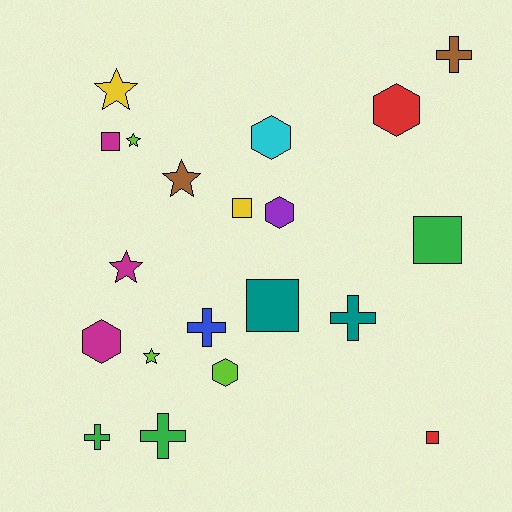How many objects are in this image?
There are 20 objects.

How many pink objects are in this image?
There are no pink objects.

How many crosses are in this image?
There are 5 crosses.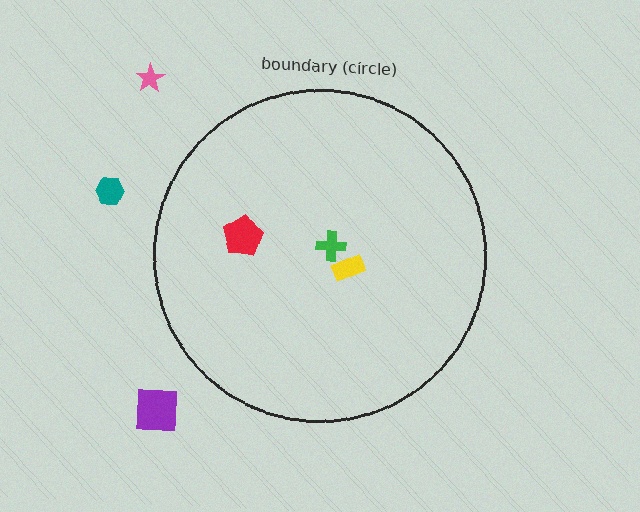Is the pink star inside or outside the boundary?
Outside.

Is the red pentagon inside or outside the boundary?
Inside.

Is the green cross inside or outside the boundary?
Inside.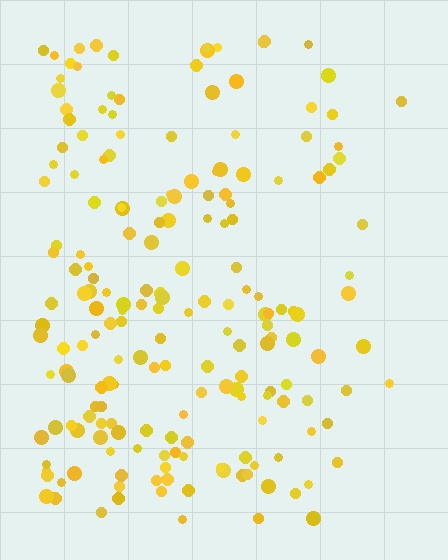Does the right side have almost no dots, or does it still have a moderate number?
Still a moderate number, just noticeably fewer than the left.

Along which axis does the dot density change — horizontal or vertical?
Horizontal.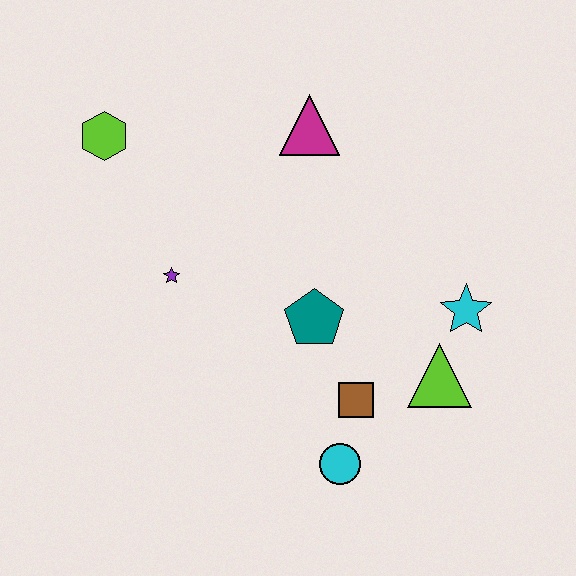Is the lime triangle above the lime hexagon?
No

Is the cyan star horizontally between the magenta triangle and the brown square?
No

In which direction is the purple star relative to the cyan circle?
The purple star is above the cyan circle.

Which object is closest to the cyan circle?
The brown square is closest to the cyan circle.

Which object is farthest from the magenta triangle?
The cyan circle is farthest from the magenta triangle.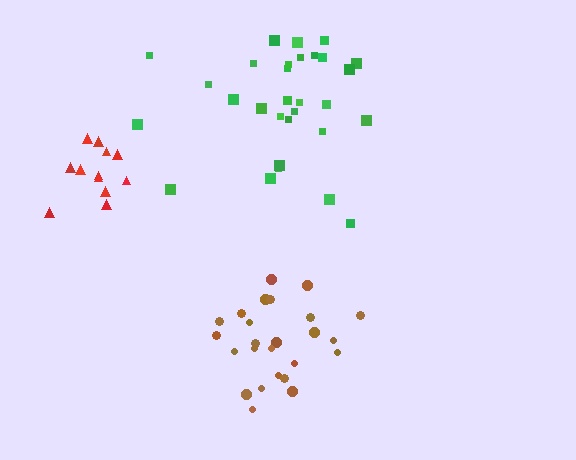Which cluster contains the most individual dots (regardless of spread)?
Green (30).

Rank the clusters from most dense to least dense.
red, brown, green.